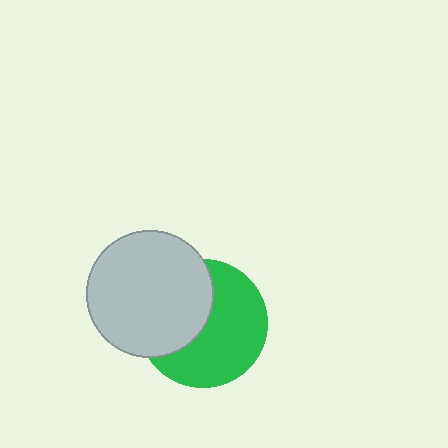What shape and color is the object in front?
The object in front is a light gray circle.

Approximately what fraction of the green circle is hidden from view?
Roughly 42% of the green circle is hidden behind the light gray circle.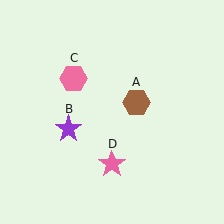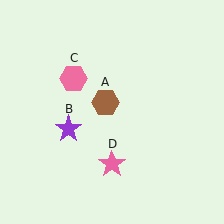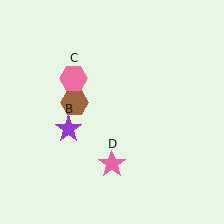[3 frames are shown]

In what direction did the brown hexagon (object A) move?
The brown hexagon (object A) moved left.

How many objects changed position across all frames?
1 object changed position: brown hexagon (object A).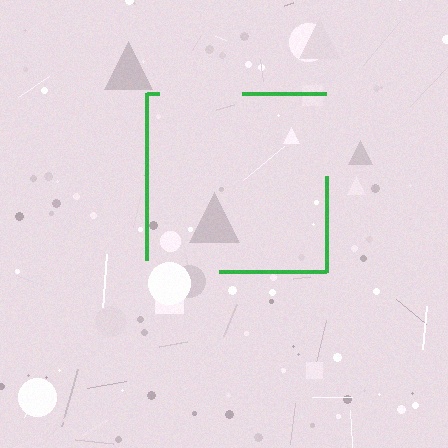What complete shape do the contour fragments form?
The contour fragments form a square.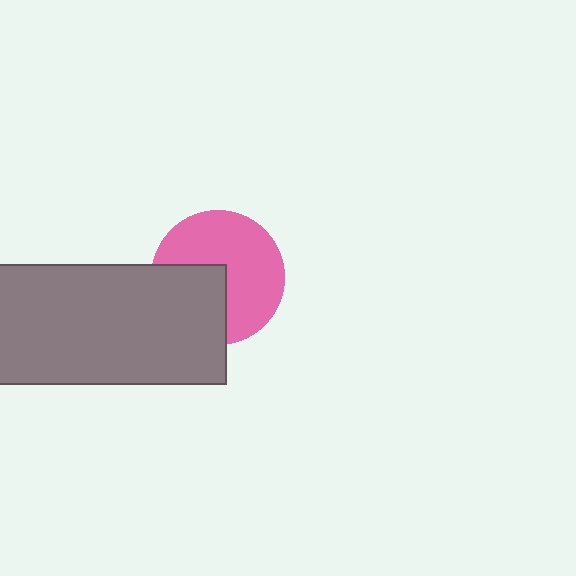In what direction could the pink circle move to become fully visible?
The pink circle could move toward the upper-right. That would shift it out from behind the gray rectangle entirely.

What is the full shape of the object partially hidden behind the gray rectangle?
The partially hidden object is a pink circle.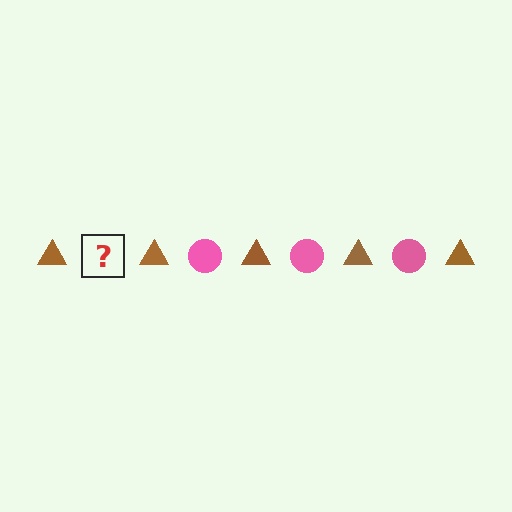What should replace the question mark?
The question mark should be replaced with a pink circle.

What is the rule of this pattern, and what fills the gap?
The rule is that the pattern alternates between brown triangle and pink circle. The gap should be filled with a pink circle.